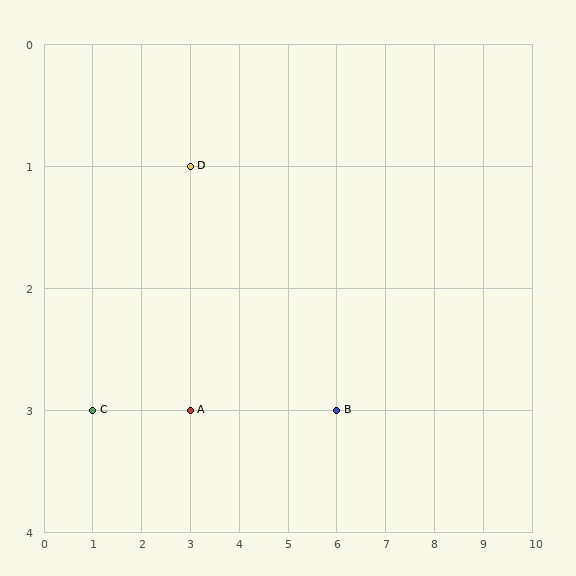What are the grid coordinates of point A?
Point A is at grid coordinates (3, 3).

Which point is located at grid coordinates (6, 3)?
Point B is at (6, 3).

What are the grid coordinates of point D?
Point D is at grid coordinates (3, 1).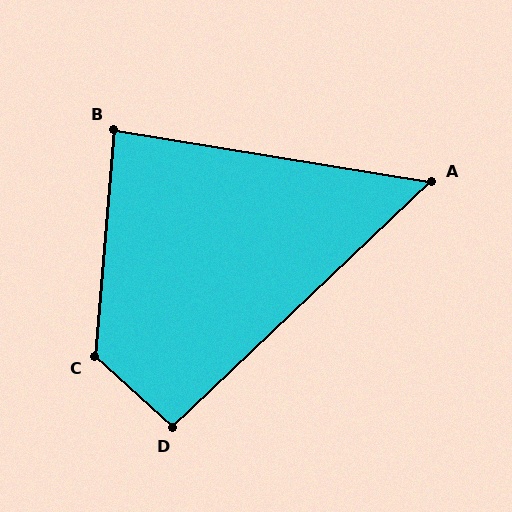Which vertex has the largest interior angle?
C, at approximately 127 degrees.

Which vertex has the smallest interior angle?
A, at approximately 53 degrees.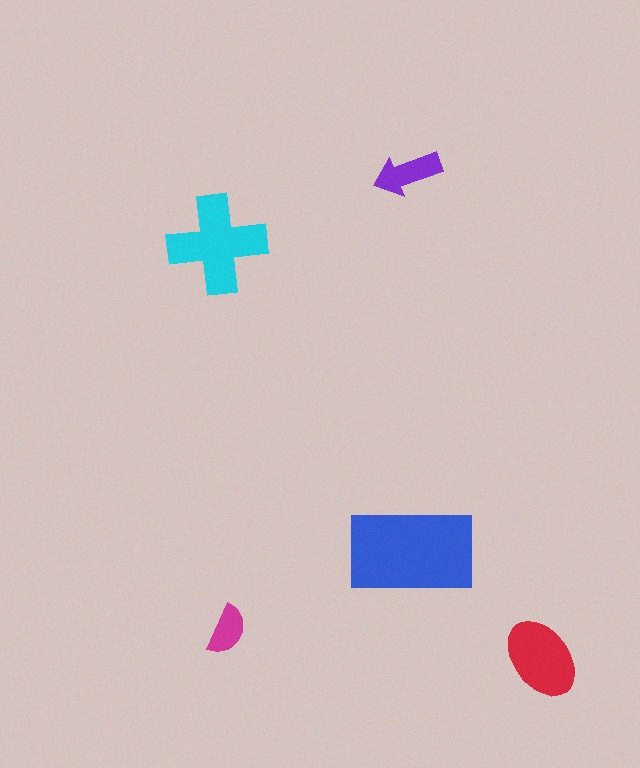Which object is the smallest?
The magenta semicircle.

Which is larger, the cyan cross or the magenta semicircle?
The cyan cross.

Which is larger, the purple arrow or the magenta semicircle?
The purple arrow.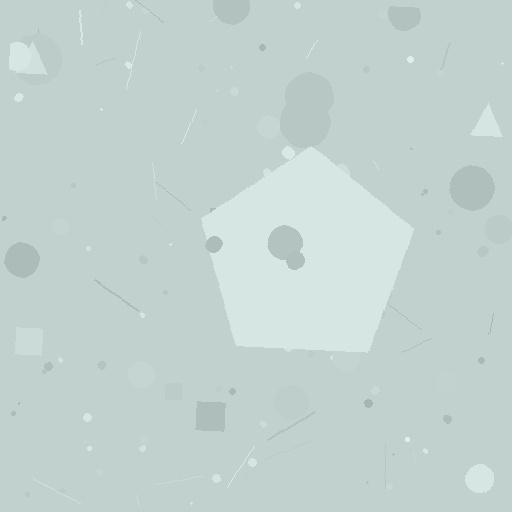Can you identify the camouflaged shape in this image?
The camouflaged shape is a pentagon.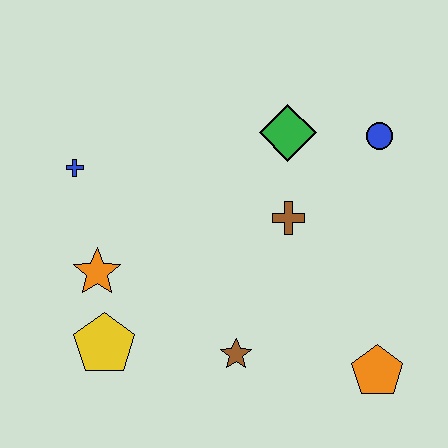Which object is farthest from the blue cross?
The orange pentagon is farthest from the blue cross.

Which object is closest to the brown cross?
The green diamond is closest to the brown cross.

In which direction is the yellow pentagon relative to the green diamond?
The yellow pentagon is below the green diamond.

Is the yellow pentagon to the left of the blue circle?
Yes